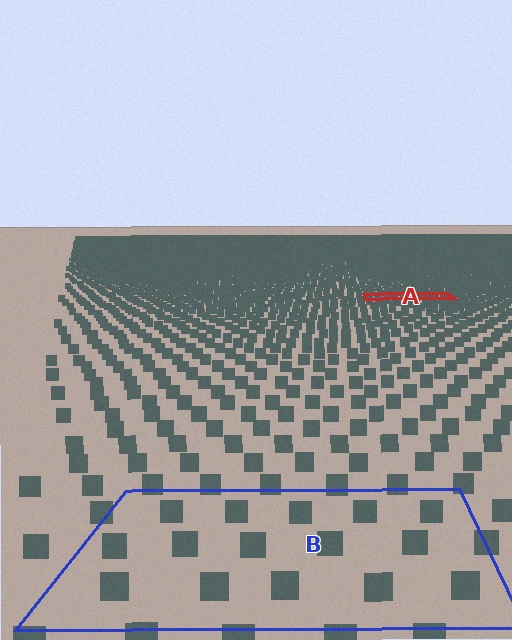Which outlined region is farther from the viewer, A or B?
Region A is farther from the viewer — the texture elements inside it appear smaller and more densely packed.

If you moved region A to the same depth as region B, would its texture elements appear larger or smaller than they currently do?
They would appear larger. At a closer depth, the same texture elements are projected at a bigger on-screen size.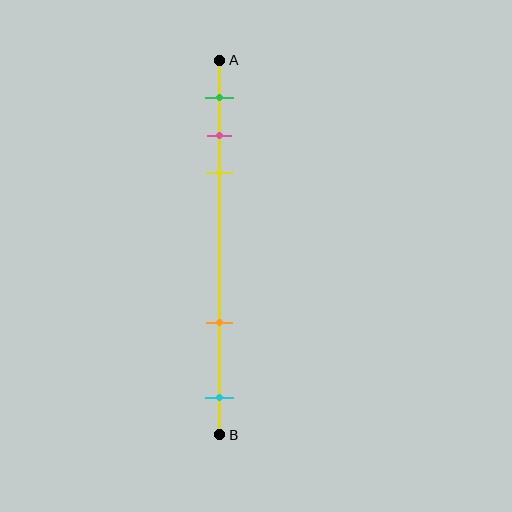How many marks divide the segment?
There are 5 marks dividing the segment.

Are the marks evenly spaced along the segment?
No, the marks are not evenly spaced.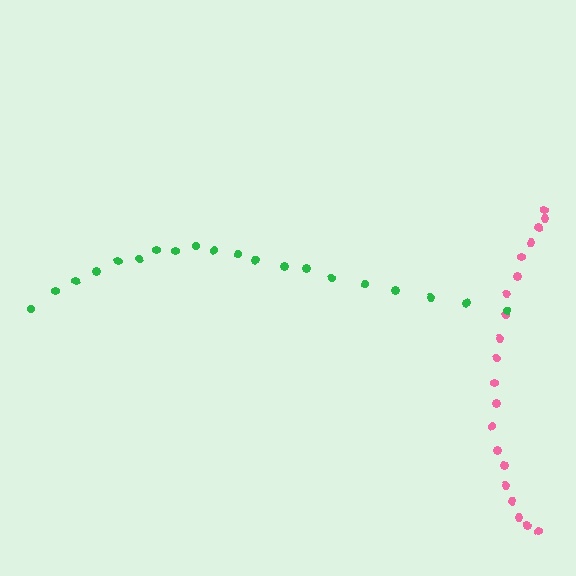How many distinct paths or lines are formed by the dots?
There are 2 distinct paths.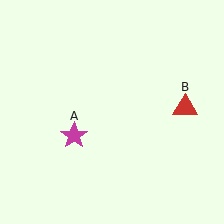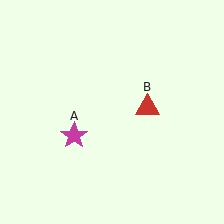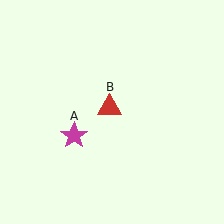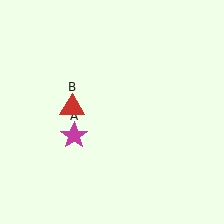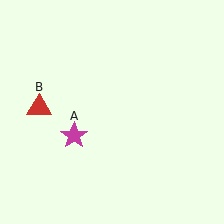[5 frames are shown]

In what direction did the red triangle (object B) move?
The red triangle (object B) moved left.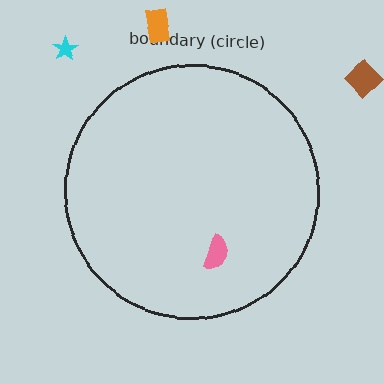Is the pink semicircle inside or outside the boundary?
Inside.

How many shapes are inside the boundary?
1 inside, 3 outside.